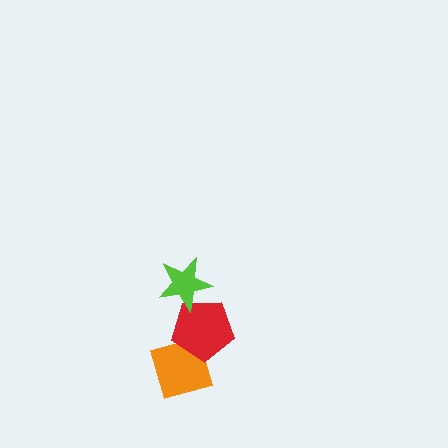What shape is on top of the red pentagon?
The lime star is on top of the red pentagon.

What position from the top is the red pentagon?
The red pentagon is 2nd from the top.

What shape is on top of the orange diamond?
The red pentagon is on top of the orange diamond.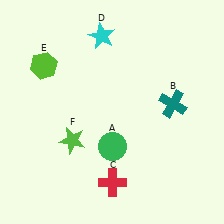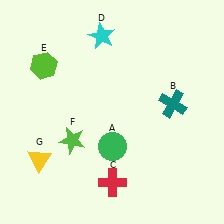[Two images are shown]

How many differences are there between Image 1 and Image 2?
There is 1 difference between the two images.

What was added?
A yellow triangle (G) was added in Image 2.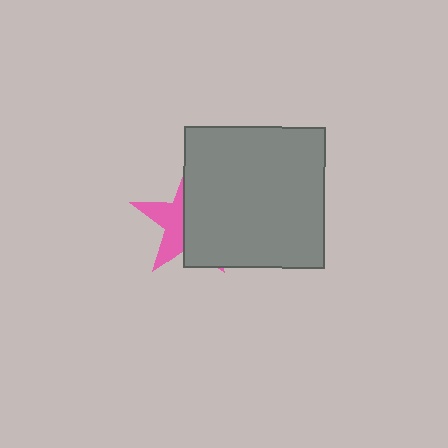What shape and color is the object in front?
The object in front is a gray square.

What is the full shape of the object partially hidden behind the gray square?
The partially hidden object is a pink star.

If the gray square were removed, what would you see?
You would see the complete pink star.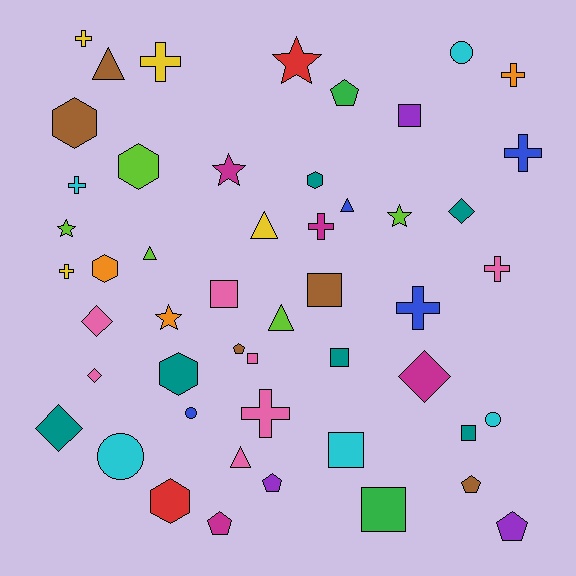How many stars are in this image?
There are 5 stars.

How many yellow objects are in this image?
There are 4 yellow objects.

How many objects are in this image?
There are 50 objects.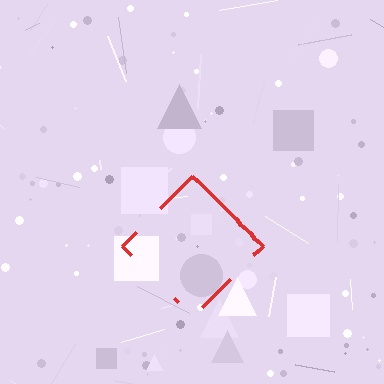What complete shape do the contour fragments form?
The contour fragments form a diamond.